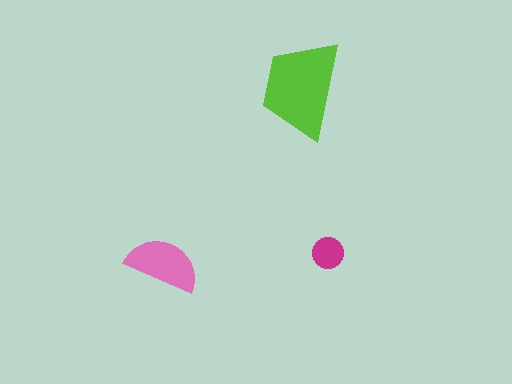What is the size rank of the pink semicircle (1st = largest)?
2nd.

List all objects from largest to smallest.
The lime trapezoid, the pink semicircle, the magenta circle.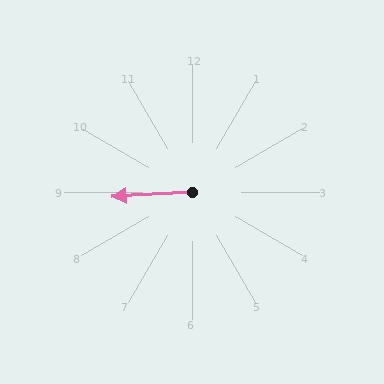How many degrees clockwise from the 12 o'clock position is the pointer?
Approximately 267 degrees.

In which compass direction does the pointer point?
West.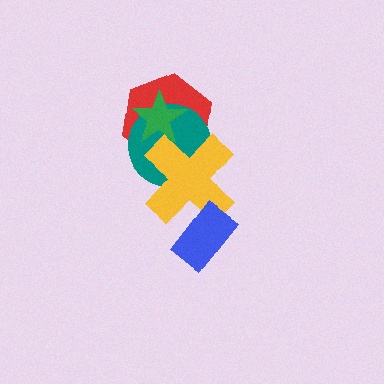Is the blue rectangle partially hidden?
No, no other shape covers it.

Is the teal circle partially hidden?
Yes, it is partially covered by another shape.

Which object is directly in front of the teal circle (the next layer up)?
The green star is directly in front of the teal circle.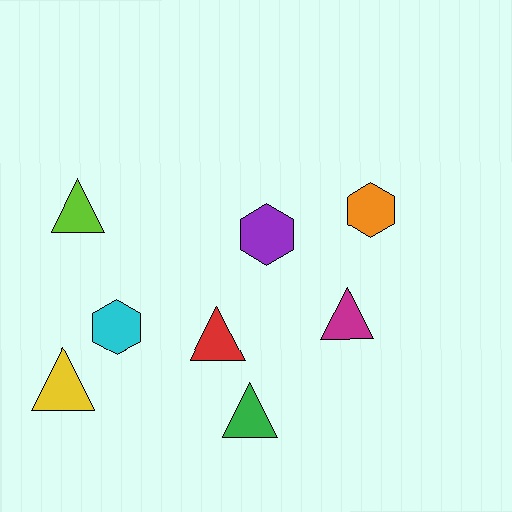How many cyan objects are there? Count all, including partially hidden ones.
There is 1 cyan object.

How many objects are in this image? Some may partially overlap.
There are 8 objects.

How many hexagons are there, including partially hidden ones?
There are 3 hexagons.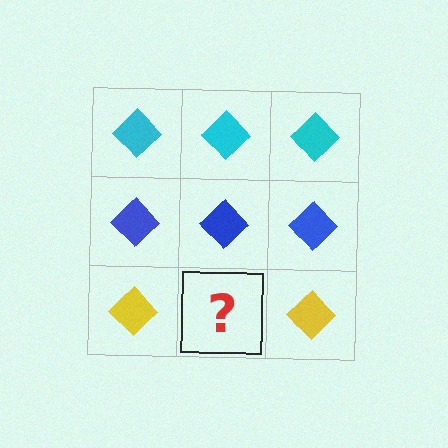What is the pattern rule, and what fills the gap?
The rule is that each row has a consistent color. The gap should be filled with a yellow diamond.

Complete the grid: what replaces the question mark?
The question mark should be replaced with a yellow diamond.